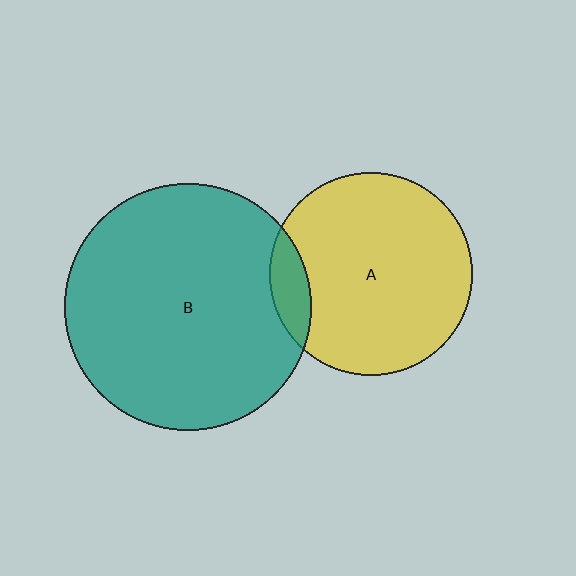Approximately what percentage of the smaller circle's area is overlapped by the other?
Approximately 10%.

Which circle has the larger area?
Circle B (teal).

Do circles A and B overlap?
Yes.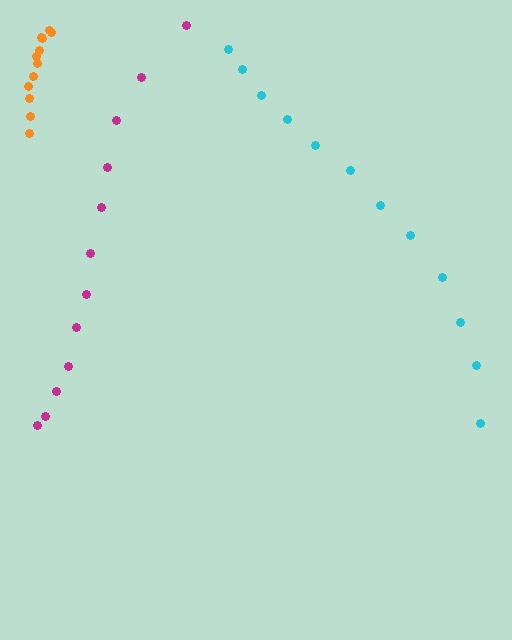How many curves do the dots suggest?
There are 3 distinct paths.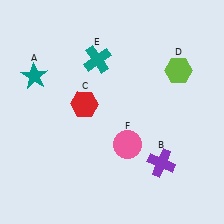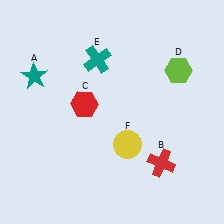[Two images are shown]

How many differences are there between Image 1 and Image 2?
There are 2 differences between the two images.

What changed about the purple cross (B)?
In Image 1, B is purple. In Image 2, it changed to red.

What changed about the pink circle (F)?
In Image 1, F is pink. In Image 2, it changed to yellow.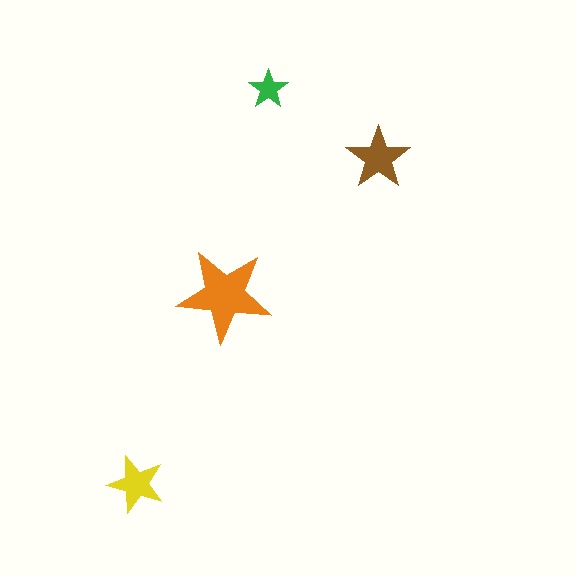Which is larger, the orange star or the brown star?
The orange one.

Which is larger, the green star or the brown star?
The brown one.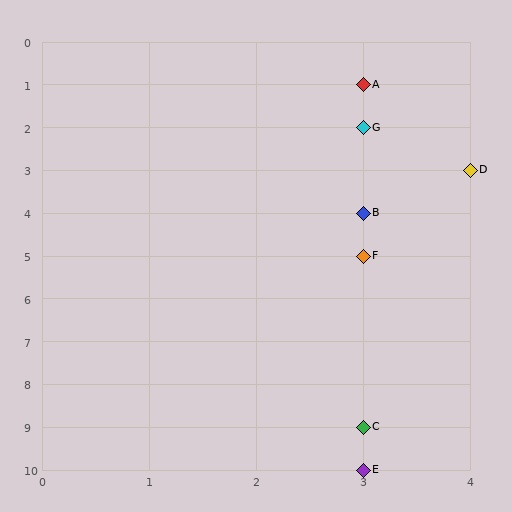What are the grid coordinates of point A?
Point A is at grid coordinates (3, 1).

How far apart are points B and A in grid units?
Points B and A are 3 rows apart.